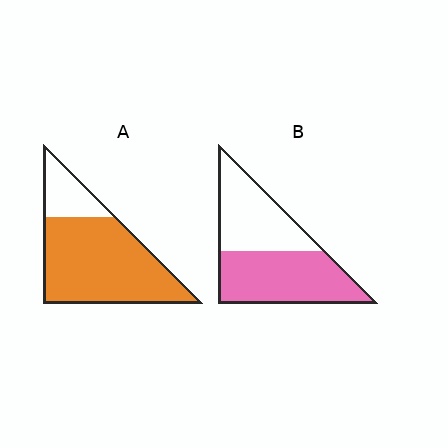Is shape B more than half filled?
Yes.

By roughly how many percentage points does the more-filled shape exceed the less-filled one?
By roughly 25 percentage points (A over B).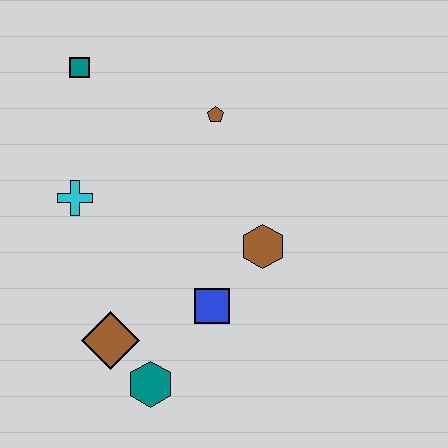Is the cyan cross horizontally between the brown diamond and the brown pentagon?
No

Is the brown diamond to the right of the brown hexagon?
No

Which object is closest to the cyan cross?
The teal square is closest to the cyan cross.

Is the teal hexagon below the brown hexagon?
Yes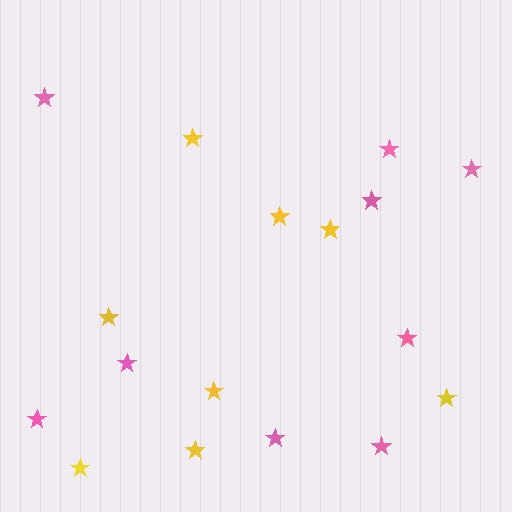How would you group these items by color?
There are 2 groups: one group of yellow stars (8) and one group of pink stars (9).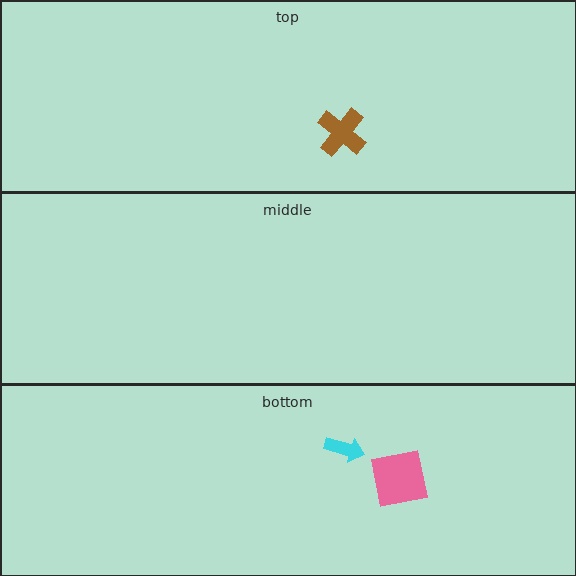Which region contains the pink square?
The bottom region.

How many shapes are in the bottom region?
2.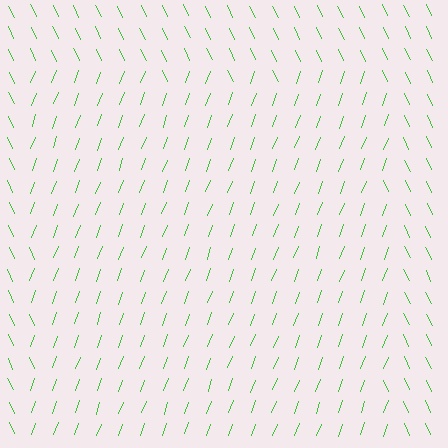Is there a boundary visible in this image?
Yes, there is a texture boundary formed by a change in line orientation.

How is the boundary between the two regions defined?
The boundary is defined purely by a change in line orientation (approximately 45 degrees difference). All lines are the same color and thickness.